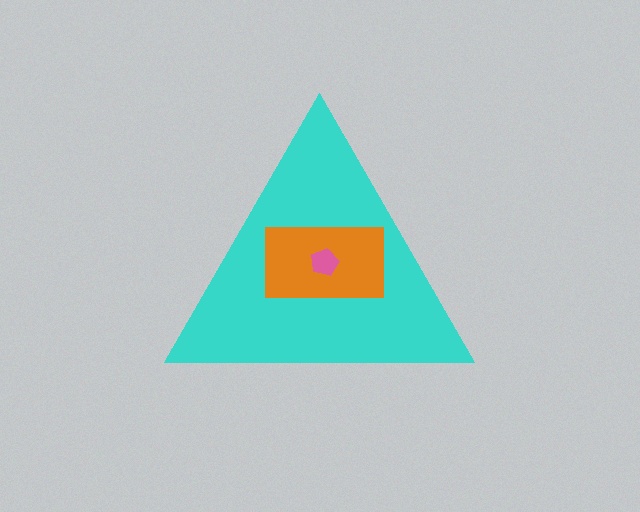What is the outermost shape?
The cyan triangle.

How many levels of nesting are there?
3.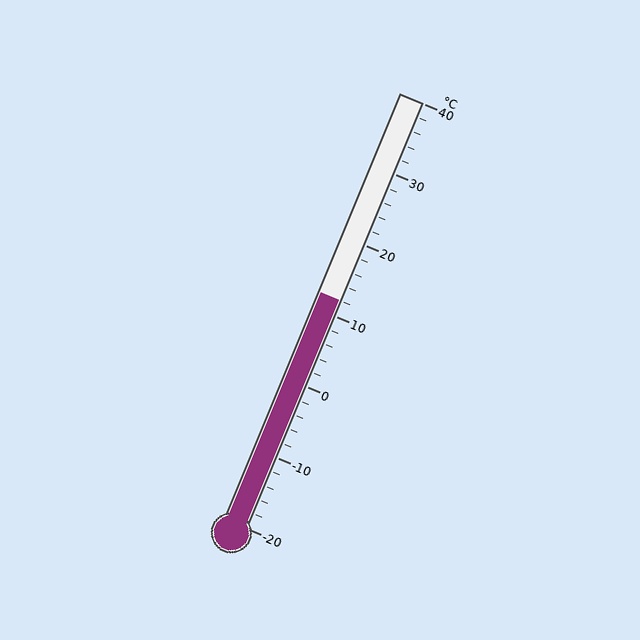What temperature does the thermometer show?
The thermometer shows approximately 12°C.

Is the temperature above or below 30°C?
The temperature is below 30°C.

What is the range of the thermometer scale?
The thermometer scale ranges from -20°C to 40°C.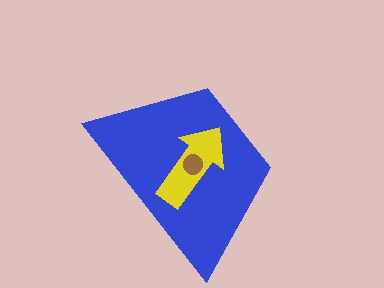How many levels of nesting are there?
3.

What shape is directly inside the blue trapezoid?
The yellow arrow.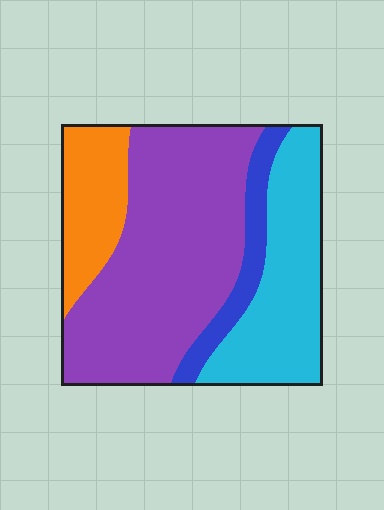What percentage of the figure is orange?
Orange takes up about one sixth (1/6) of the figure.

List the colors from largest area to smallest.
From largest to smallest: purple, cyan, orange, blue.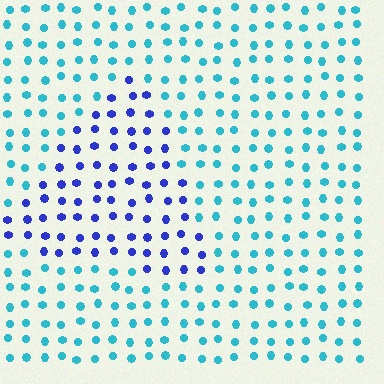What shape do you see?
I see a triangle.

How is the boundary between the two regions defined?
The boundary is defined purely by a slight shift in hue (about 50 degrees). Spacing, size, and orientation are identical on both sides.